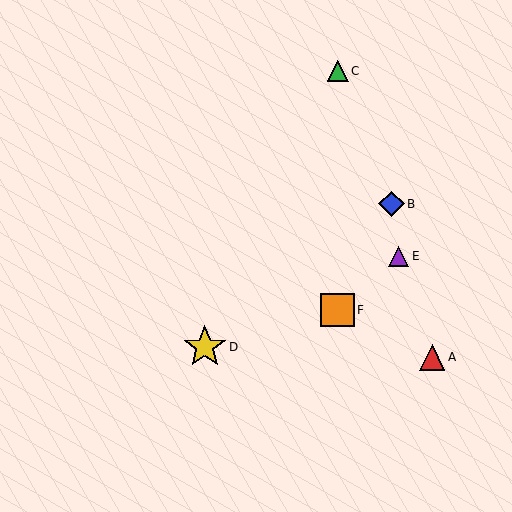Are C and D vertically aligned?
No, C is at x≈338 and D is at x≈205.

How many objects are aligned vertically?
2 objects (C, F) are aligned vertically.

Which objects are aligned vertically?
Objects C, F are aligned vertically.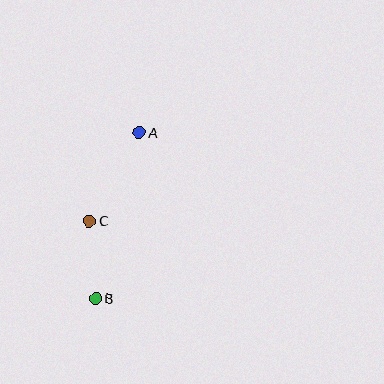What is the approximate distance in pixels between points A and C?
The distance between A and C is approximately 102 pixels.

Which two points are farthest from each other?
Points A and B are farthest from each other.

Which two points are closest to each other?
Points B and C are closest to each other.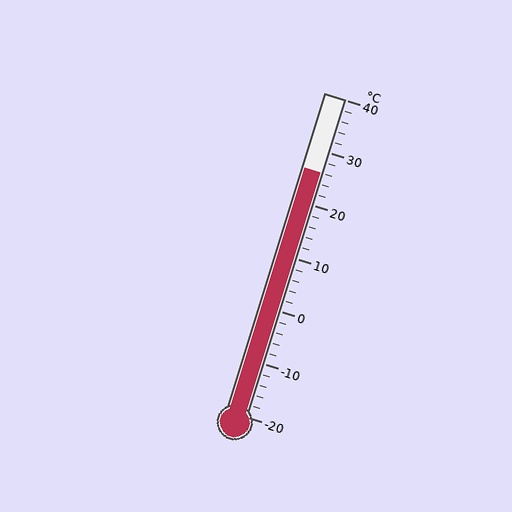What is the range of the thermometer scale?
The thermometer scale ranges from -20°C to 40°C.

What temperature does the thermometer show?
The thermometer shows approximately 26°C.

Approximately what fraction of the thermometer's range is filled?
The thermometer is filled to approximately 75% of its range.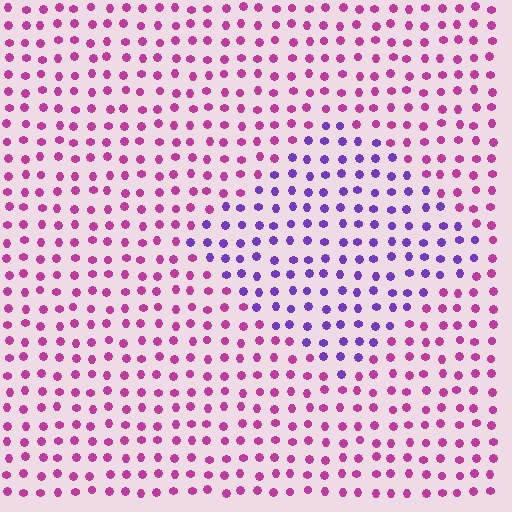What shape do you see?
I see a diamond.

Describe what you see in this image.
The image is filled with small magenta elements in a uniform arrangement. A diamond-shaped region is visible where the elements are tinted to a slightly different hue, forming a subtle color boundary.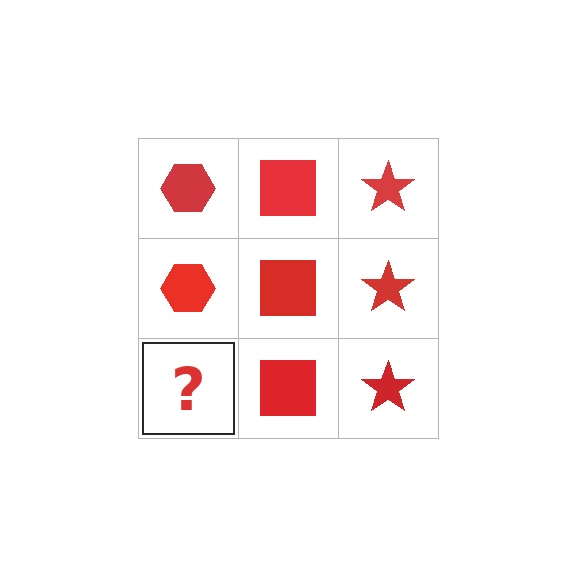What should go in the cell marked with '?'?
The missing cell should contain a red hexagon.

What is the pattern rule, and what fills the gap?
The rule is that each column has a consistent shape. The gap should be filled with a red hexagon.